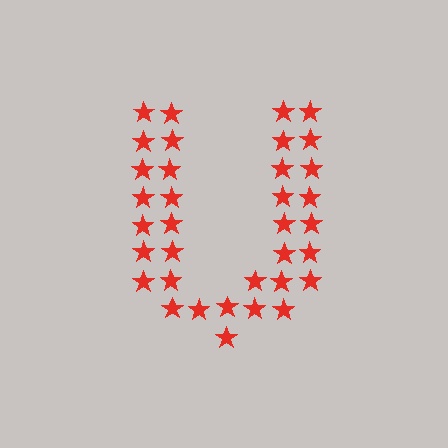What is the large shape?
The large shape is the letter U.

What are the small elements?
The small elements are stars.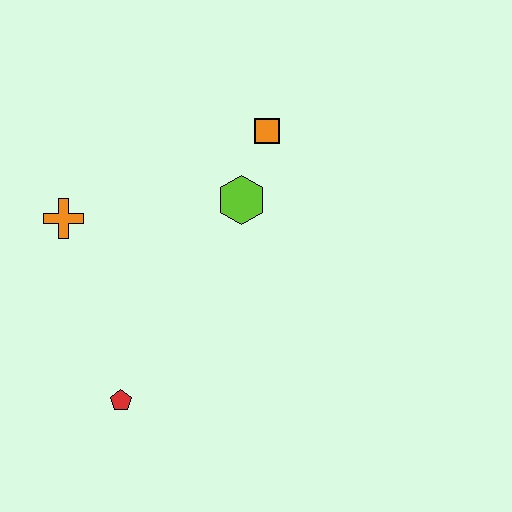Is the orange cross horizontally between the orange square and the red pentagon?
No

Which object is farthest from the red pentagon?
The orange square is farthest from the red pentagon.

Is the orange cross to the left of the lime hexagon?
Yes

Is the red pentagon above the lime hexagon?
No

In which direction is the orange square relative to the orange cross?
The orange square is to the right of the orange cross.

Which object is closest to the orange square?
The lime hexagon is closest to the orange square.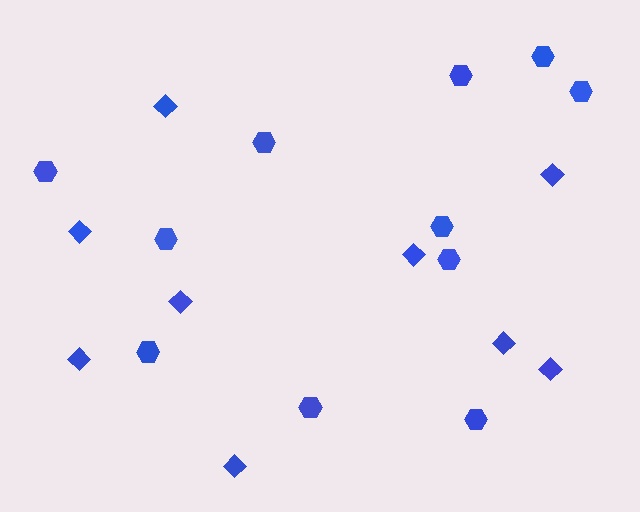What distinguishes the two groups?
There are 2 groups: one group of diamonds (9) and one group of hexagons (11).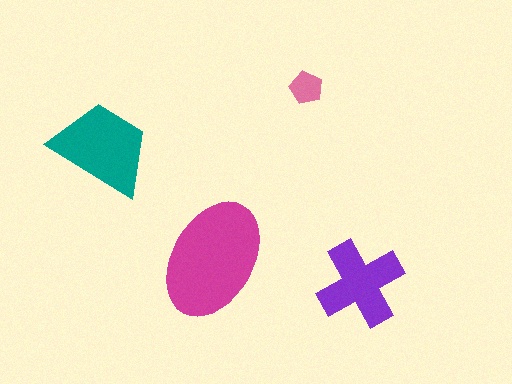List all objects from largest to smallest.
The magenta ellipse, the teal trapezoid, the purple cross, the pink pentagon.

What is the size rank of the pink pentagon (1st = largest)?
4th.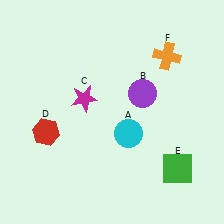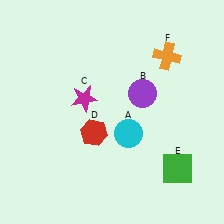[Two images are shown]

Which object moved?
The red hexagon (D) moved right.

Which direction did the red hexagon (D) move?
The red hexagon (D) moved right.